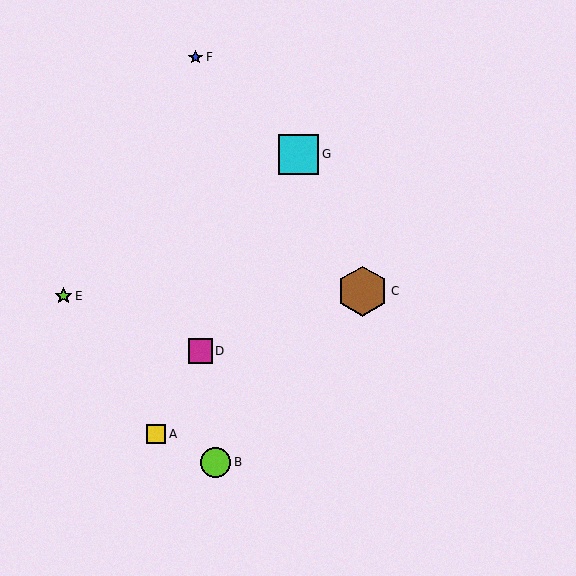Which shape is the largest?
The brown hexagon (labeled C) is the largest.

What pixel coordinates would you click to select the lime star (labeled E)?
Click at (64, 296) to select the lime star E.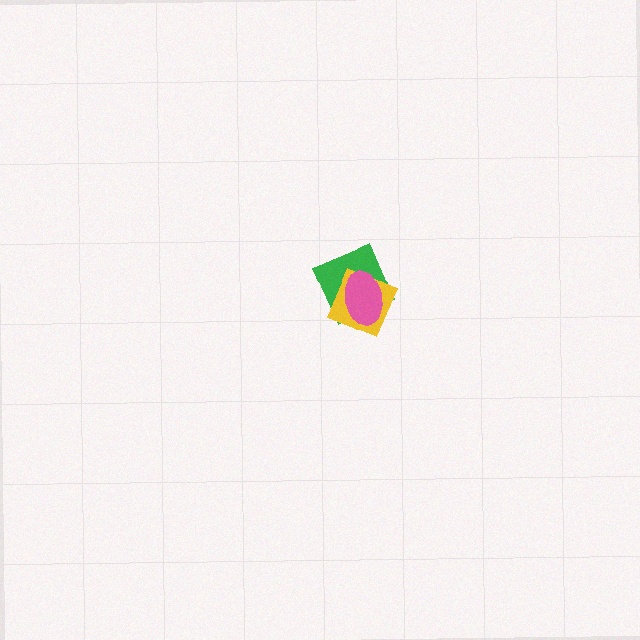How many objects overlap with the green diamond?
2 objects overlap with the green diamond.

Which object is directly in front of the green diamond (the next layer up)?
The yellow diamond is directly in front of the green diamond.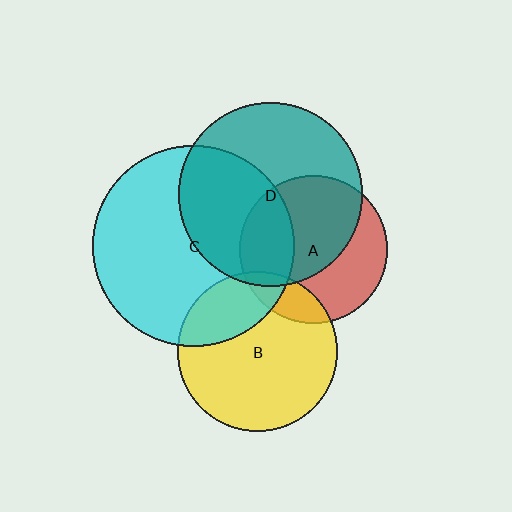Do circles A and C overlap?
Yes.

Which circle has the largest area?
Circle C (cyan).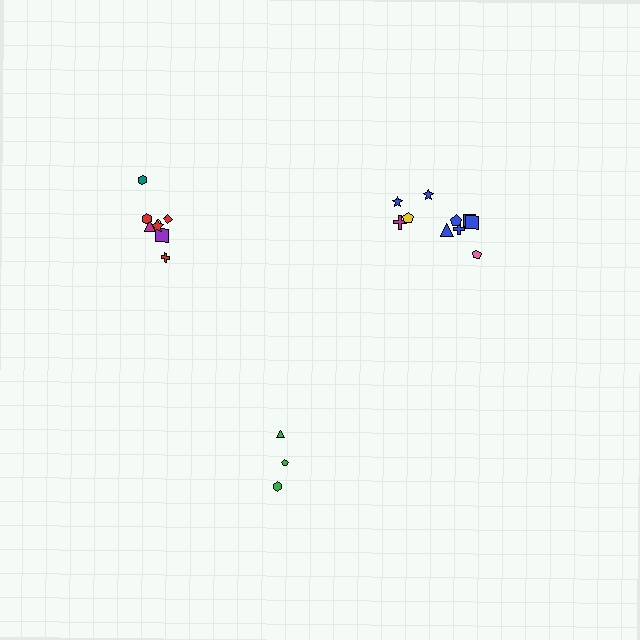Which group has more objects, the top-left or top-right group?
The top-right group.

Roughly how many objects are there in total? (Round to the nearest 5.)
Roughly 20 objects in total.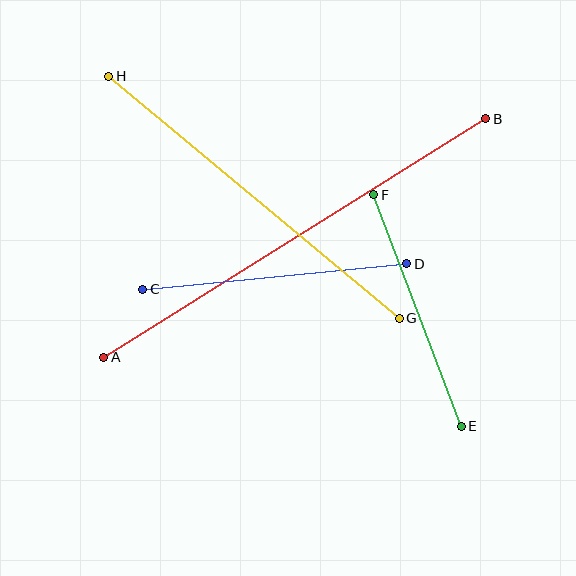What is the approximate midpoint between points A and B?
The midpoint is at approximately (295, 238) pixels.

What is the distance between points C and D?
The distance is approximately 265 pixels.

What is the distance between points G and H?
The distance is approximately 378 pixels.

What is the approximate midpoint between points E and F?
The midpoint is at approximately (418, 311) pixels.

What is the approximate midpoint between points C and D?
The midpoint is at approximately (275, 277) pixels.